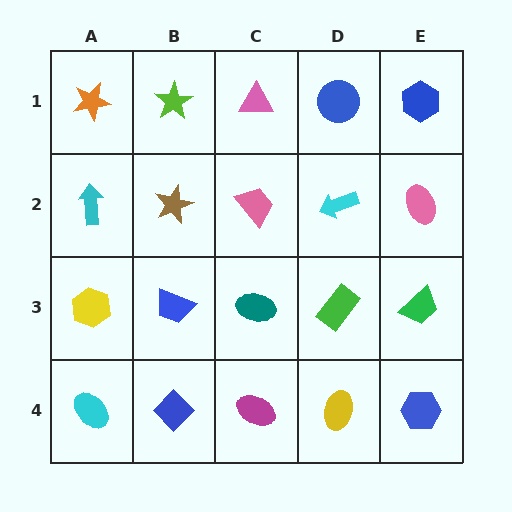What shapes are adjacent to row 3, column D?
A cyan arrow (row 2, column D), a yellow ellipse (row 4, column D), a teal ellipse (row 3, column C), a green trapezoid (row 3, column E).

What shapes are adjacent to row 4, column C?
A teal ellipse (row 3, column C), a blue diamond (row 4, column B), a yellow ellipse (row 4, column D).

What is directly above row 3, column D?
A cyan arrow.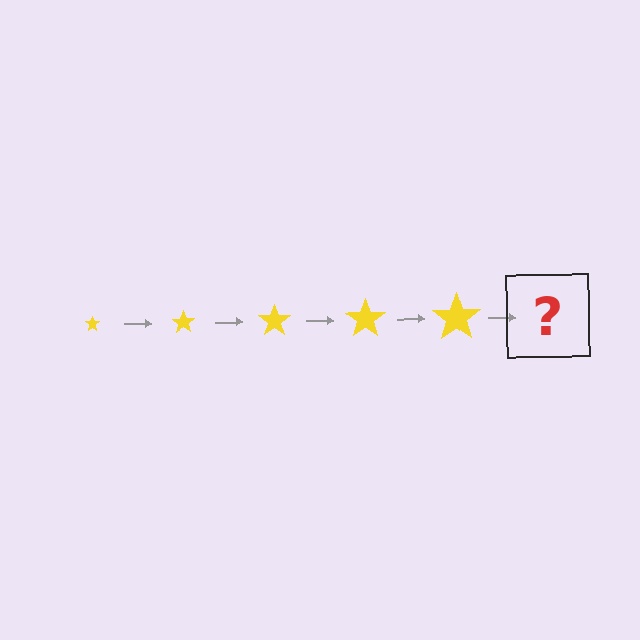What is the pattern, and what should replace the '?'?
The pattern is that the star gets progressively larger each step. The '?' should be a yellow star, larger than the previous one.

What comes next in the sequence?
The next element should be a yellow star, larger than the previous one.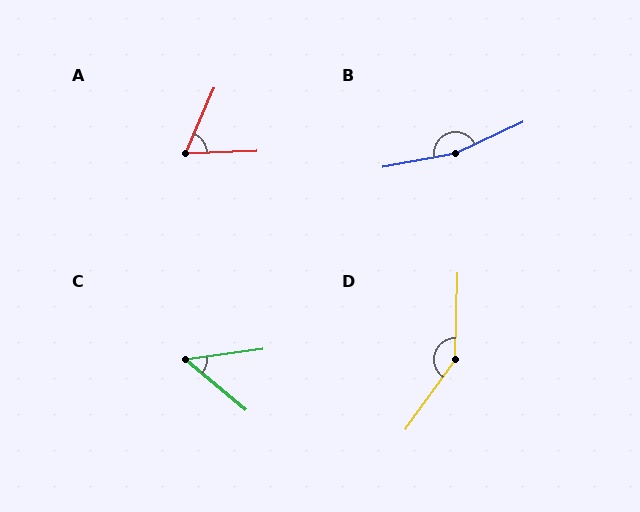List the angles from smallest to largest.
C (47°), A (65°), D (146°), B (166°).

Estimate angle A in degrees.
Approximately 65 degrees.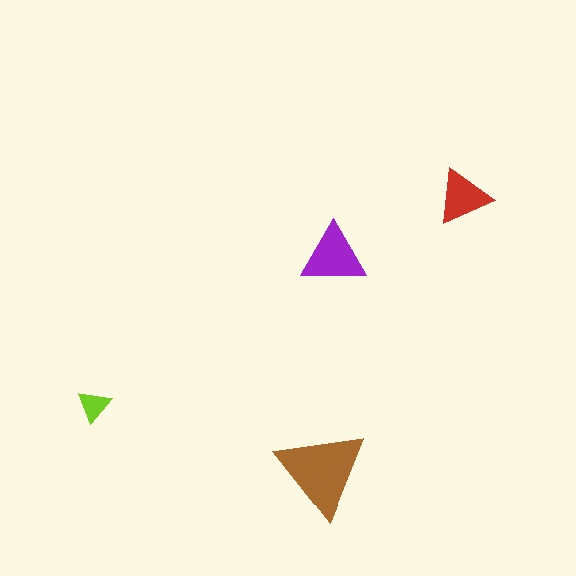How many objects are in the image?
There are 4 objects in the image.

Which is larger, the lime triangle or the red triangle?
The red one.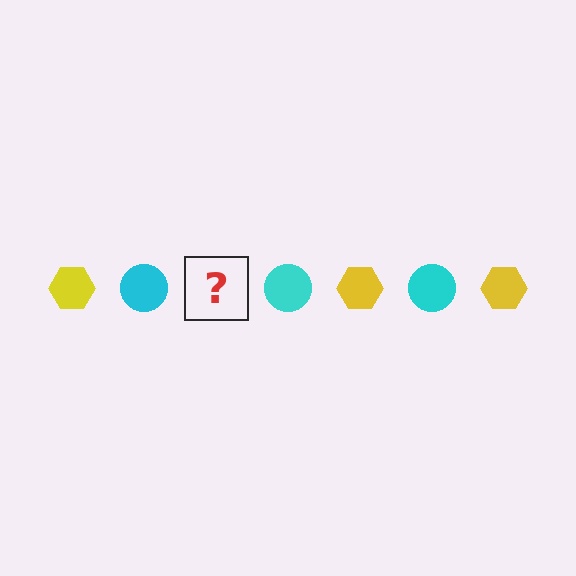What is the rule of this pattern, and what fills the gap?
The rule is that the pattern alternates between yellow hexagon and cyan circle. The gap should be filled with a yellow hexagon.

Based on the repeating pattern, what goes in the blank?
The blank should be a yellow hexagon.